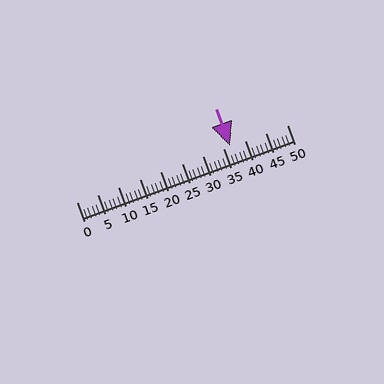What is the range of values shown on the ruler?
The ruler shows values from 0 to 50.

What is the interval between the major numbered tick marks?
The major tick marks are spaced 5 units apart.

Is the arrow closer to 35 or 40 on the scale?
The arrow is closer to 35.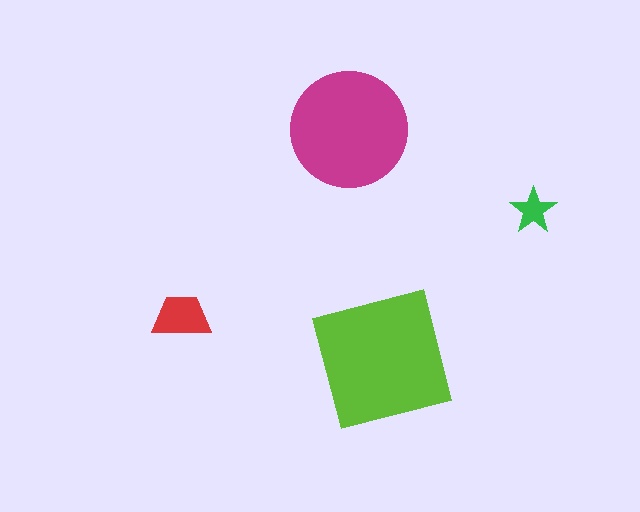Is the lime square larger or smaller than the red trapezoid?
Larger.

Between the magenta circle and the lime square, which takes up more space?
The lime square.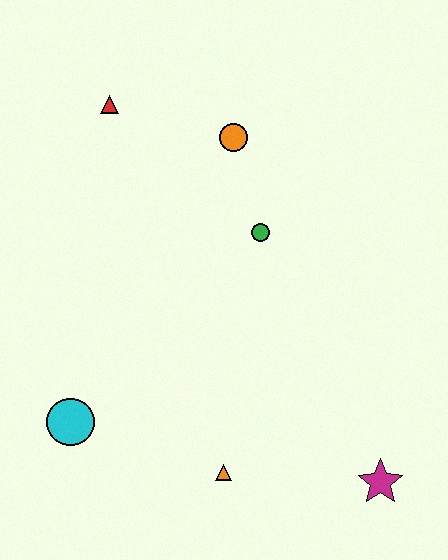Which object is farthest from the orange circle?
The magenta star is farthest from the orange circle.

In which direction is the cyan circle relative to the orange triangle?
The cyan circle is to the left of the orange triangle.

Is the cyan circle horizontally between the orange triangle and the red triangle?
No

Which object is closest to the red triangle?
The orange circle is closest to the red triangle.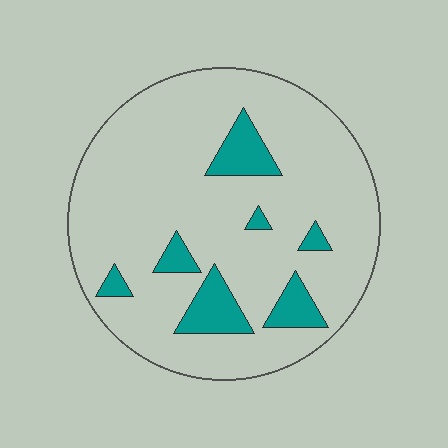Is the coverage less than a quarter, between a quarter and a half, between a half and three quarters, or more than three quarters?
Less than a quarter.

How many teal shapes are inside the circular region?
7.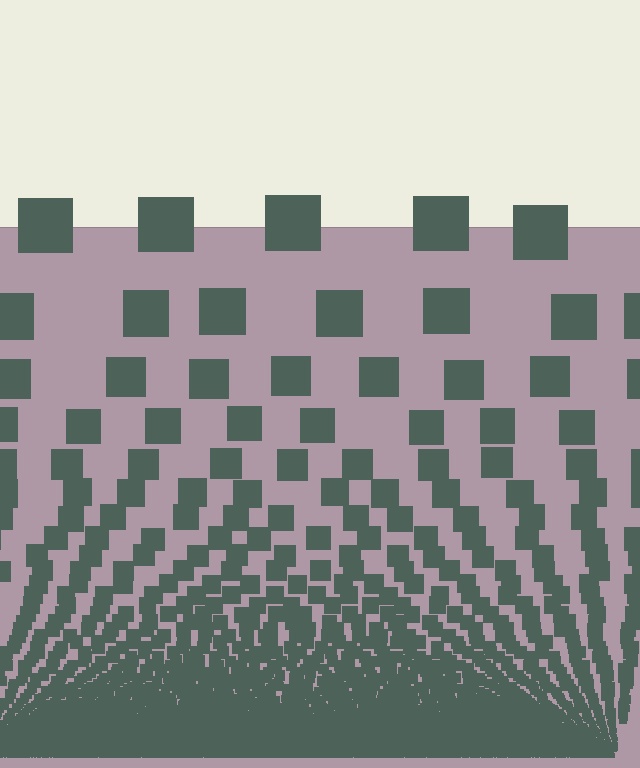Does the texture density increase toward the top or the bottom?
Density increases toward the bottom.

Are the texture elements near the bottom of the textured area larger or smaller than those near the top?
Smaller. The gradient is inverted — elements near the bottom are smaller and denser.